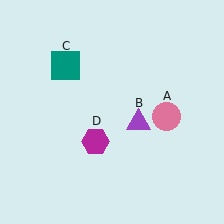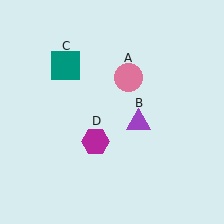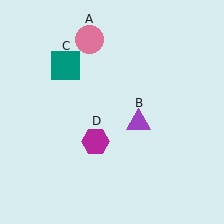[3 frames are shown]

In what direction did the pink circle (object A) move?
The pink circle (object A) moved up and to the left.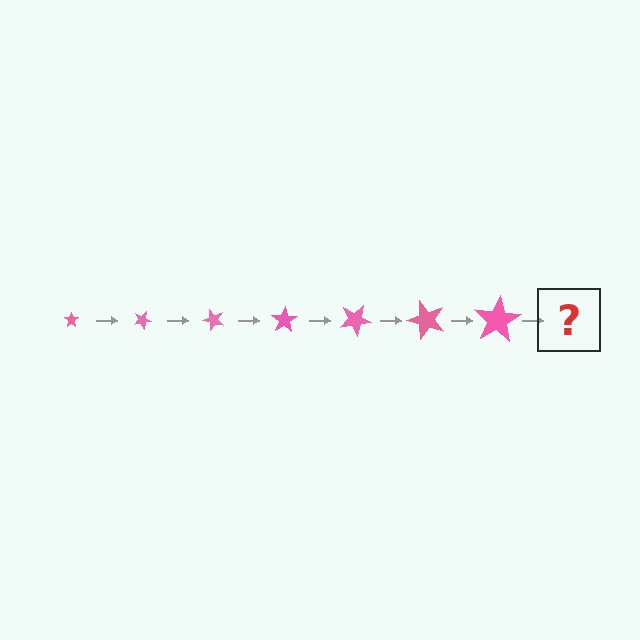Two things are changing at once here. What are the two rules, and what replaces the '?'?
The two rules are that the star grows larger each step and it rotates 25 degrees each step. The '?' should be a star, larger than the previous one and rotated 175 degrees from the start.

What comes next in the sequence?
The next element should be a star, larger than the previous one and rotated 175 degrees from the start.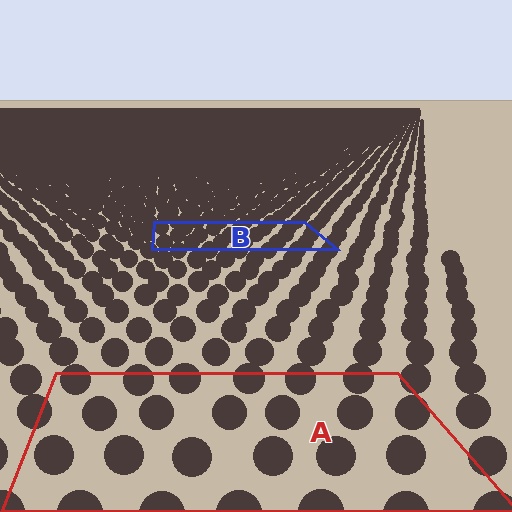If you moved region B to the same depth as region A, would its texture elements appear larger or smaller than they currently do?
They would appear larger. At a closer depth, the same texture elements are projected at a bigger on-screen size.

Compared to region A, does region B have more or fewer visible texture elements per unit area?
Region B has more texture elements per unit area — they are packed more densely because it is farther away.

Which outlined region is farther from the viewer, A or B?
Region B is farther from the viewer — the texture elements inside it appear smaller and more densely packed.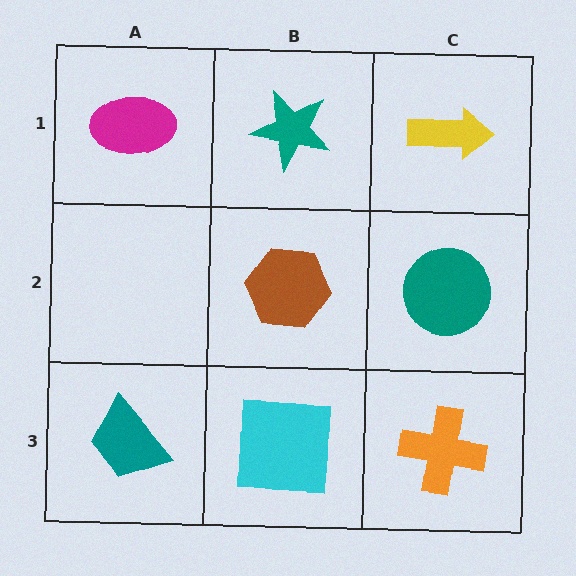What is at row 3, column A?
A teal trapezoid.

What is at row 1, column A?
A magenta ellipse.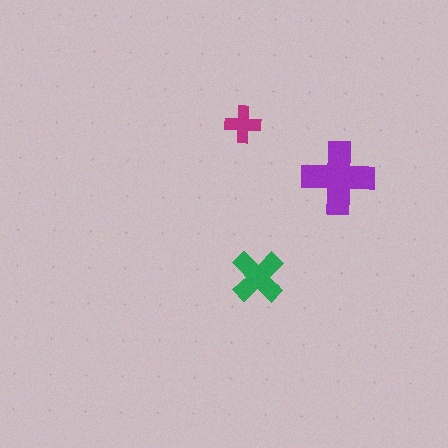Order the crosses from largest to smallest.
the purple one, the green one, the magenta one.